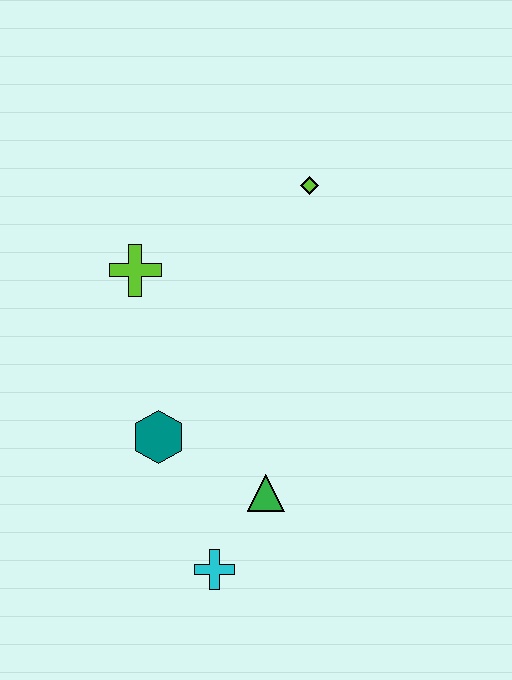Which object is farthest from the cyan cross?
The lime diamond is farthest from the cyan cross.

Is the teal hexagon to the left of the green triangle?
Yes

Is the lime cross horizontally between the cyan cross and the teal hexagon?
No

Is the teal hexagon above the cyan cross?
Yes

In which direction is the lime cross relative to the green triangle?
The lime cross is above the green triangle.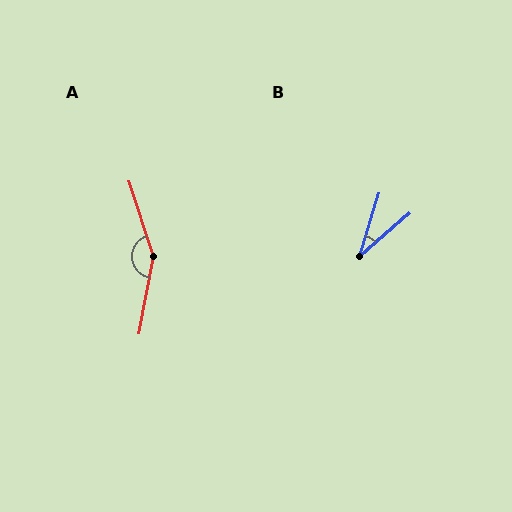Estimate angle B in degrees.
Approximately 32 degrees.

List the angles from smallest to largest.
B (32°), A (152°).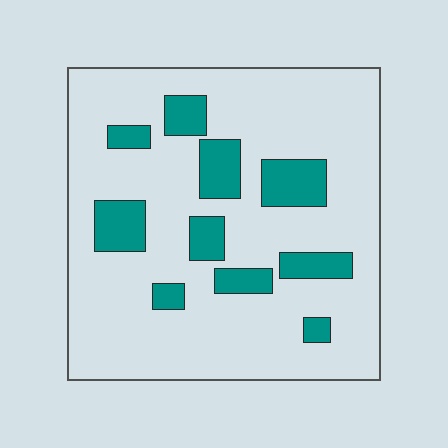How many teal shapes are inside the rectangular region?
10.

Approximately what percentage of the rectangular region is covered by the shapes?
Approximately 20%.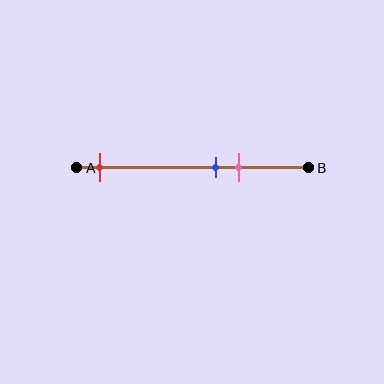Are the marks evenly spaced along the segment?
No, the marks are not evenly spaced.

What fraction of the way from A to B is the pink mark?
The pink mark is approximately 70% (0.7) of the way from A to B.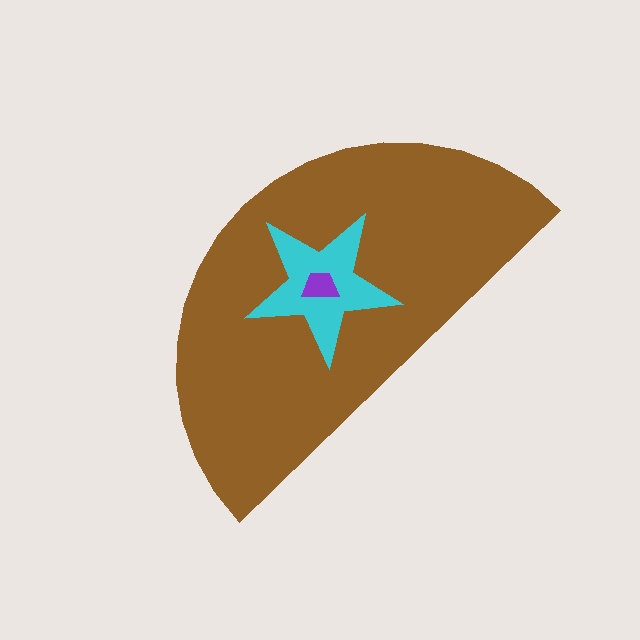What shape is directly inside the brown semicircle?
The cyan star.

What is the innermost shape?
The purple trapezoid.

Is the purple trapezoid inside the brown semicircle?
Yes.